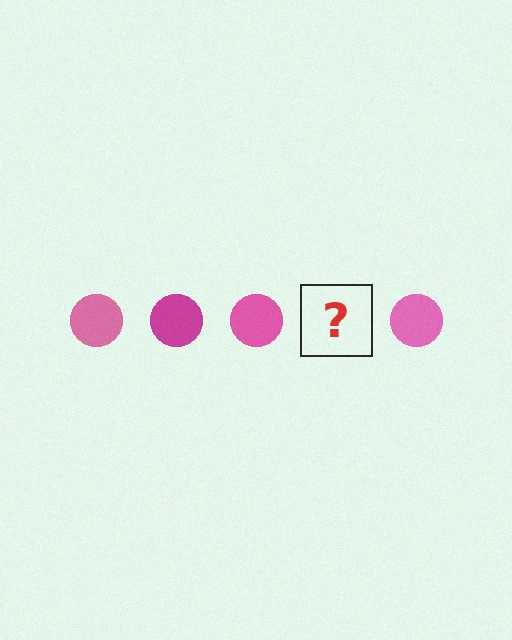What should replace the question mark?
The question mark should be replaced with a magenta circle.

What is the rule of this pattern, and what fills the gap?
The rule is that the pattern cycles through pink, magenta circles. The gap should be filled with a magenta circle.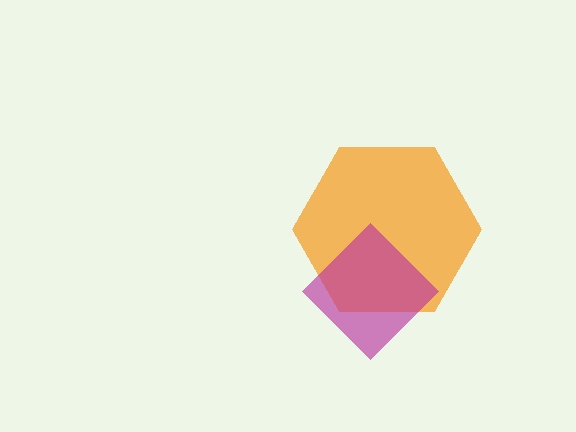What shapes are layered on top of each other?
The layered shapes are: an orange hexagon, a magenta diamond.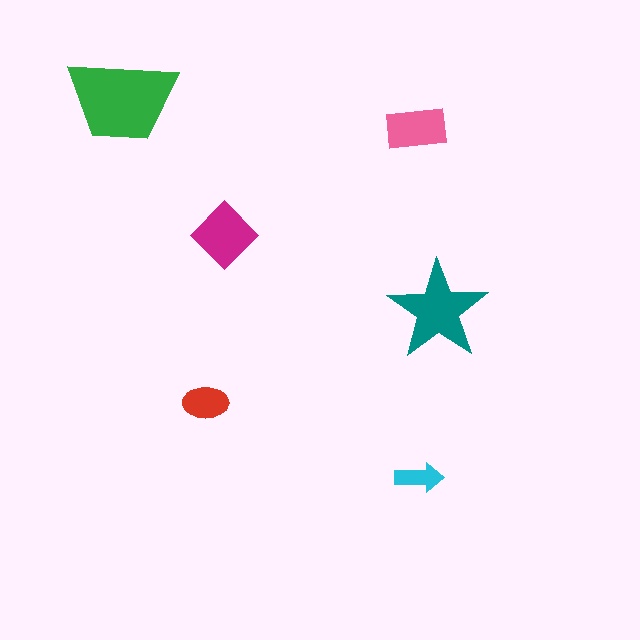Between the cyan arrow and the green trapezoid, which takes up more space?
The green trapezoid.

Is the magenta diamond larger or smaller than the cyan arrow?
Larger.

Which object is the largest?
The green trapezoid.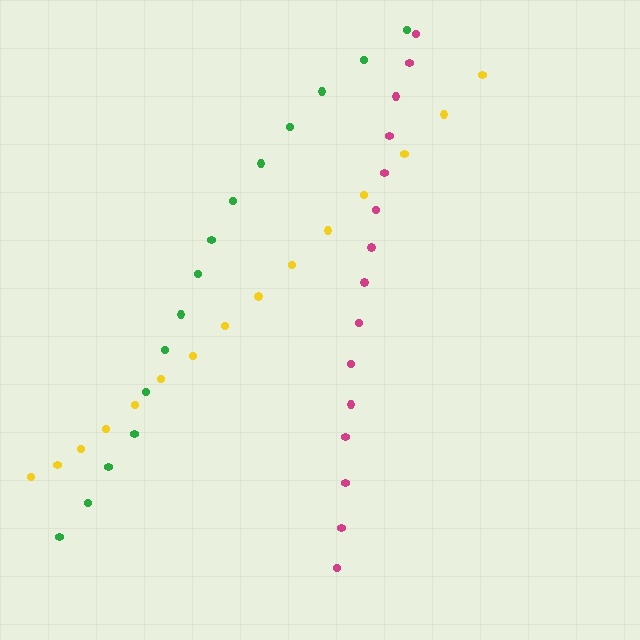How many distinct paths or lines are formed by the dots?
There are 3 distinct paths.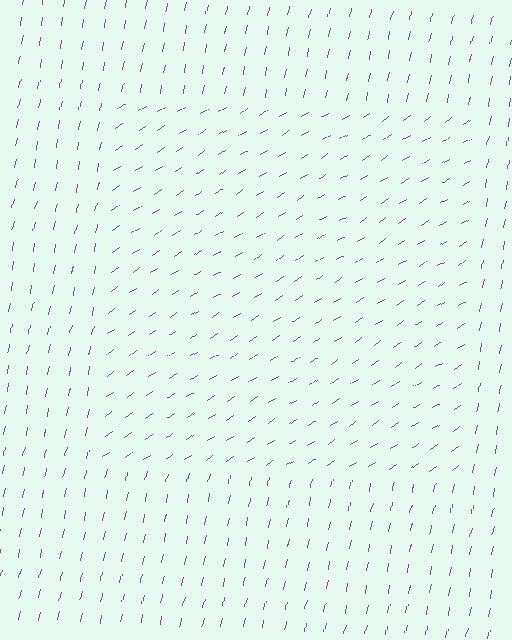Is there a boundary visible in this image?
Yes, there is a texture boundary formed by a change in line orientation.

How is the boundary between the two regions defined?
The boundary is defined purely by a change in line orientation (approximately 45 degrees difference). All lines are the same color and thickness.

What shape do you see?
I see a rectangle.